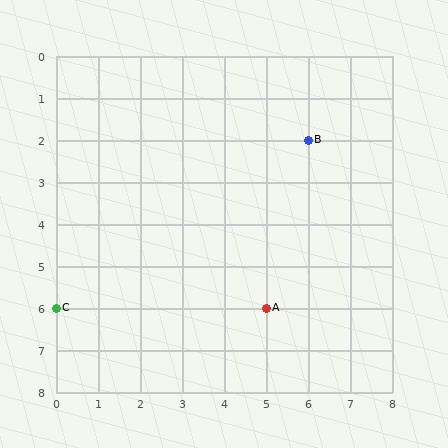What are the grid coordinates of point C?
Point C is at grid coordinates (0, 6).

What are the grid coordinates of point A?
Point A is at grid coordinates (5, 6).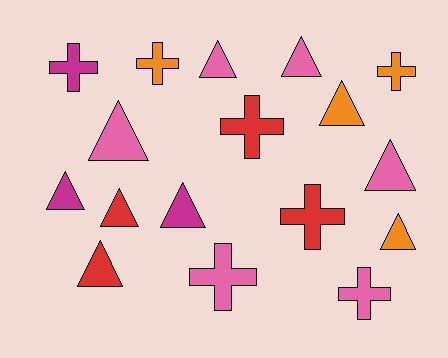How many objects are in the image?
There are 17 objects.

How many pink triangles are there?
There are 4 pink triangles.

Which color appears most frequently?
Pink, with 6 objects.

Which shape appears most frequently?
Triangle, with 10 objects.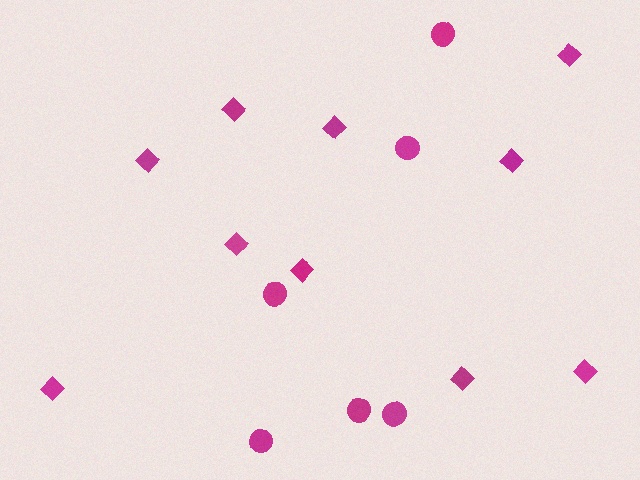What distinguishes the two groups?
There are 2 groups: one group of diamonds (10) and one group of circles (6).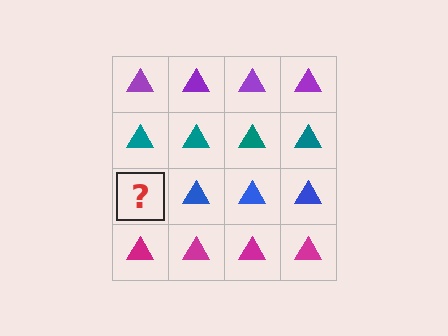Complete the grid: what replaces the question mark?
The question mark should be replaced with a blue triangle.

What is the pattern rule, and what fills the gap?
The rule is that each row has a consistent color. The gap should be filled with a blue triangle.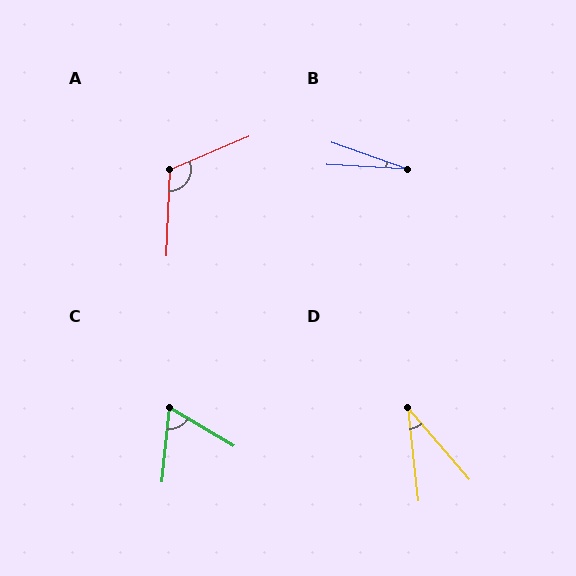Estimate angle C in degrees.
Approximately 65 degrees.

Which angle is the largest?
A, at approximately 115 degrees.